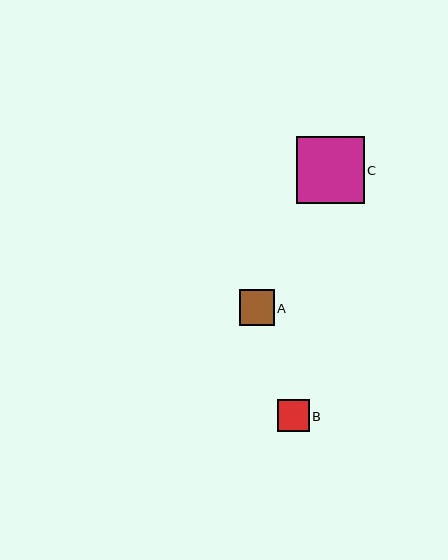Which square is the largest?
Square C is the largest with a size of approximately 67 pixels.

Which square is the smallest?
Square B is the smallest with a size of approximately 31 pixels.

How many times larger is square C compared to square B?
Square C is approximately 2.1 times the size of square B.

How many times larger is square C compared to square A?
Square C is approximately 1.9 times the size of square A.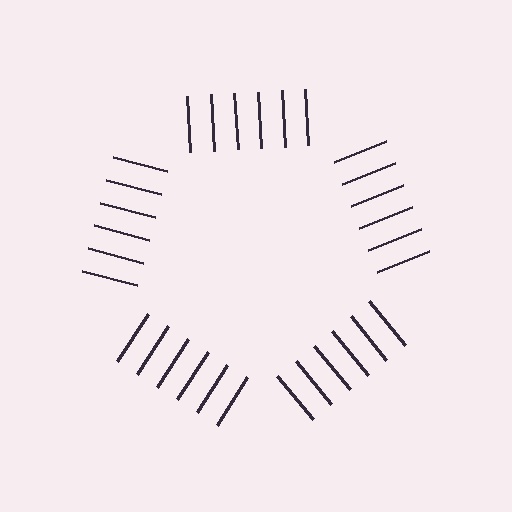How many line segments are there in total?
30 — 6 along each of the 5 edges.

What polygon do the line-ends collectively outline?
An illusory pentagon — the line segments terminate on its edges but no continuous stroke is drawn.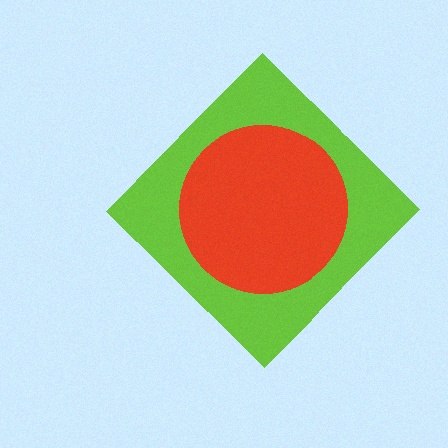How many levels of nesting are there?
2.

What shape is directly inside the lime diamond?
The red circle.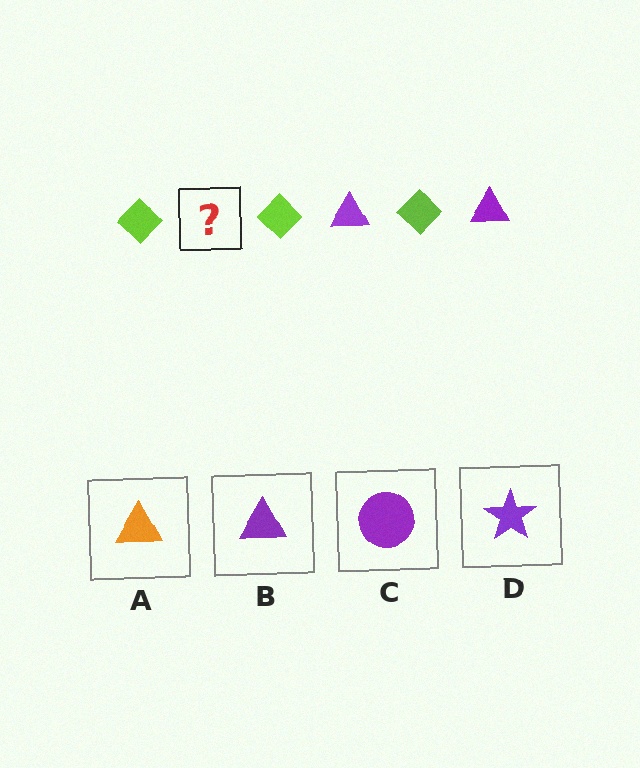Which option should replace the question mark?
Option B.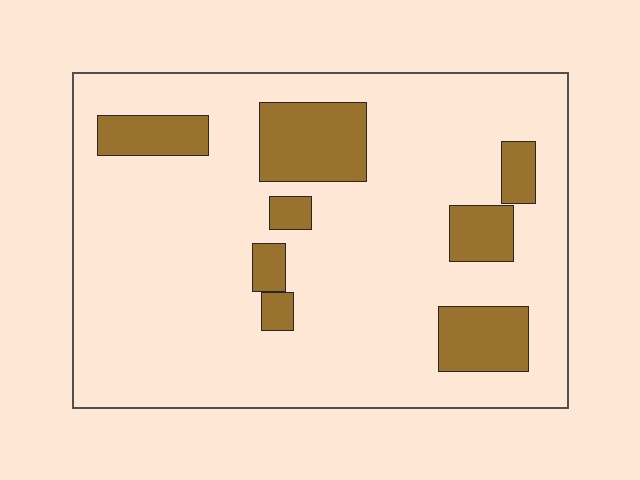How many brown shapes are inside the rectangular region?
8.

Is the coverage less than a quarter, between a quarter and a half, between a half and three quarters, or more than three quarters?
Less than a quarter.